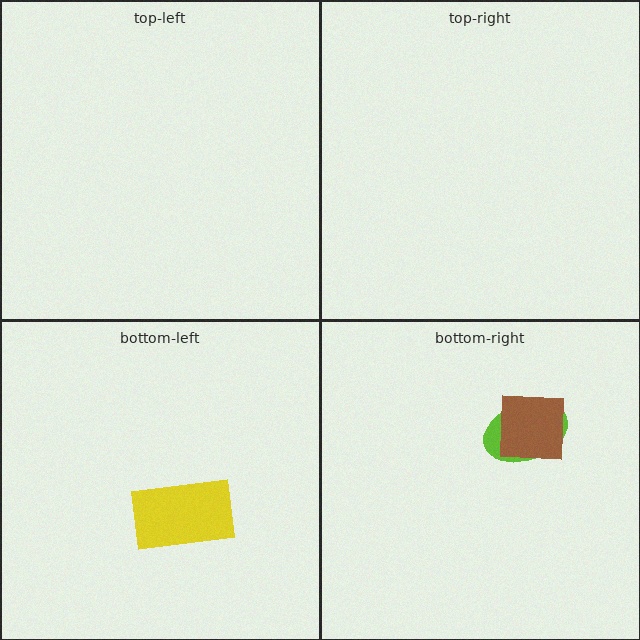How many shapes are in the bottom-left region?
1.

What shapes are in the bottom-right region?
The lime ellipse, the brown square.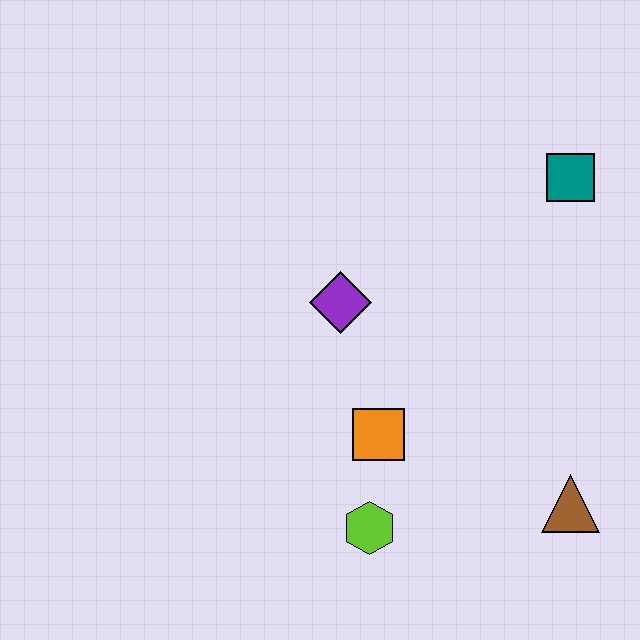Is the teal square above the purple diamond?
Yes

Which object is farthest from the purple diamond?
The brown triangle is farthest from the purple diamond.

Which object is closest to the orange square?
The lime hexagon is closest to the orange square.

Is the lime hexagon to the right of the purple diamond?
Yes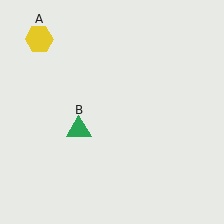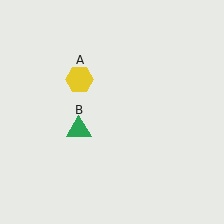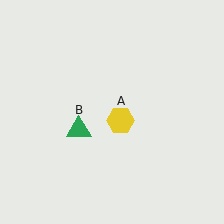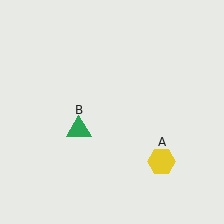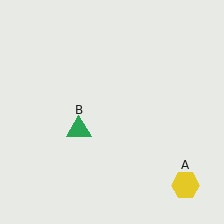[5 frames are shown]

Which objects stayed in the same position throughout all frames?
Green triangle (object B) remained stationary.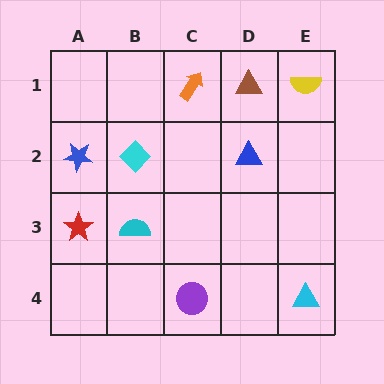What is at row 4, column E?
A cyan triangle.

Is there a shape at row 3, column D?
No, that cell is empty.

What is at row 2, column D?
A blue triangle.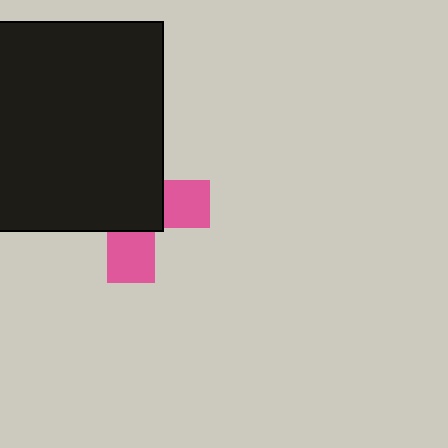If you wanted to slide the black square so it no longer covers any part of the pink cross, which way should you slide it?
Slide it toward the upper-left — that is the most direct way to separate the two shapes.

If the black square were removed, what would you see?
You would see the complete pink cross.